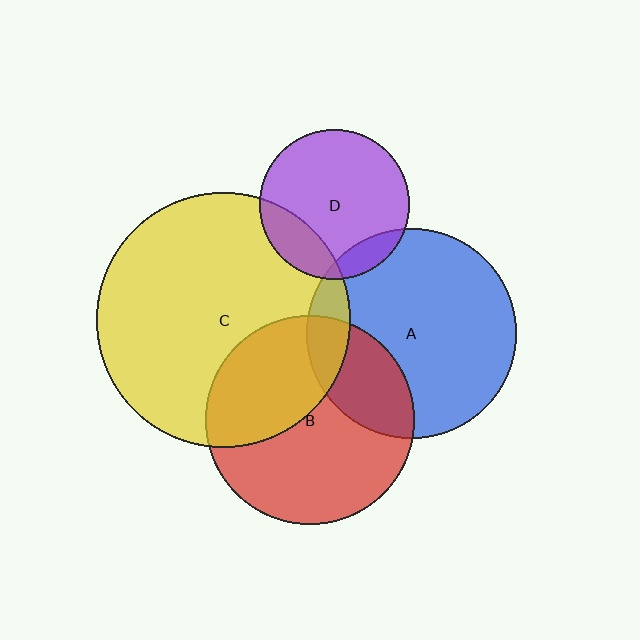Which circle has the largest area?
Circle C (yellow).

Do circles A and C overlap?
Yes.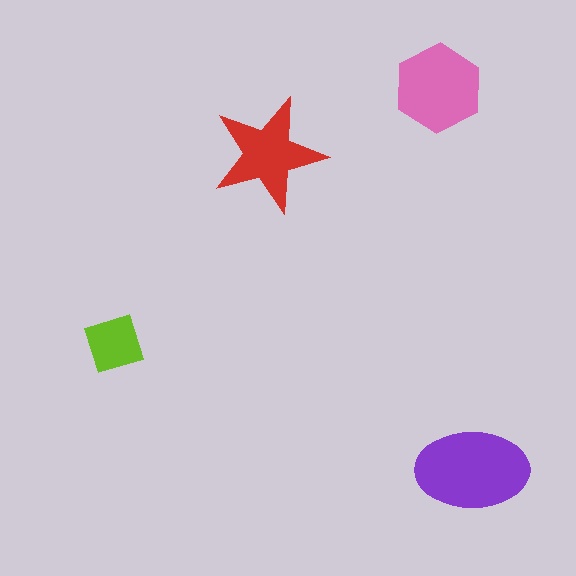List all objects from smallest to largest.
The lime diamond, the red star, the pink hexagon, the purple ellipse.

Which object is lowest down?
The purple ellipse is bottommost.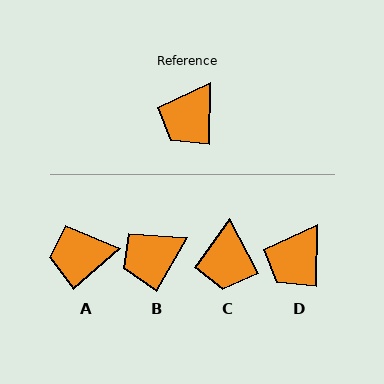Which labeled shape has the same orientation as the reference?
D.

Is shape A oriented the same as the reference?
No, it is off by about 48 degrees.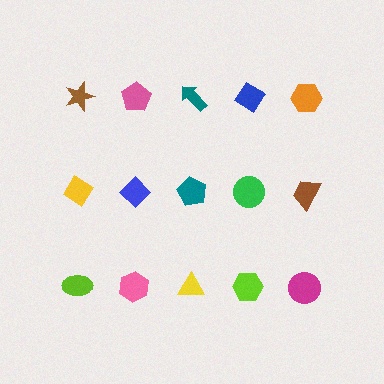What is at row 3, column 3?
A yellow triangle.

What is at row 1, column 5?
An orange hexagon.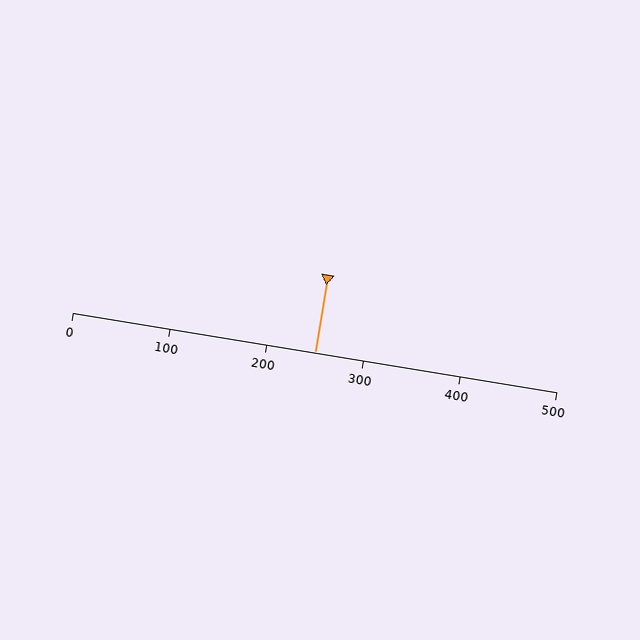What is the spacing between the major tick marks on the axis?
The major ticks are spaced 100 apart.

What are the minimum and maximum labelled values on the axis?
The axis runs from 0 to 500.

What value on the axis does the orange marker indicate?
The marker indicates approximately 250.